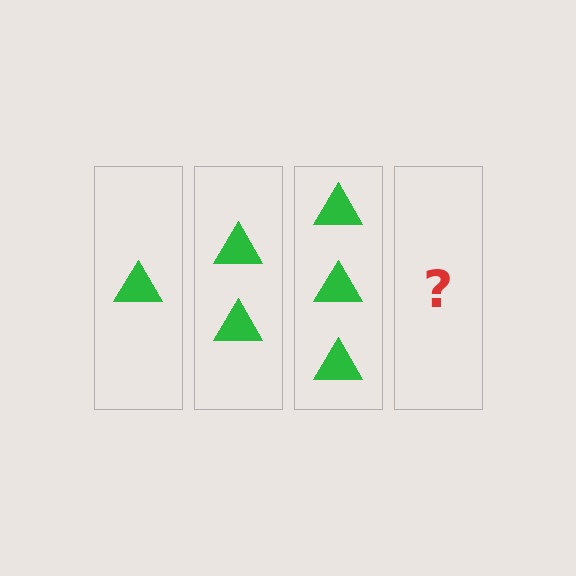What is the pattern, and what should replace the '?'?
The pattern is that each step adds one more triangle. The '?' should be 4 triangles.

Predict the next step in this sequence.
The next step is 4 triangles.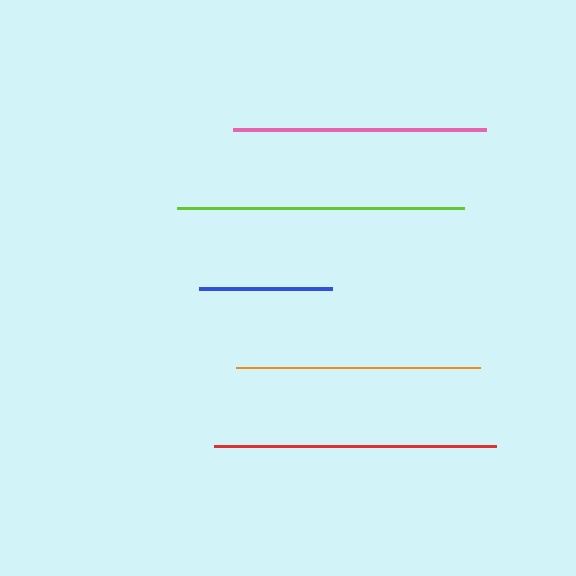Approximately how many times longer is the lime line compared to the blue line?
The lime line is approximately 2.2 times the length of the blue line.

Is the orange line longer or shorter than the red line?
The red line is longer than the orange line.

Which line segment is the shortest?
The blue line is the shortest at approximately 133 pixels.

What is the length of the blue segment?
The blue segment is approximately 133 pixels long.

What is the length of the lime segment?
The lime segment is approximately 287 pixels long.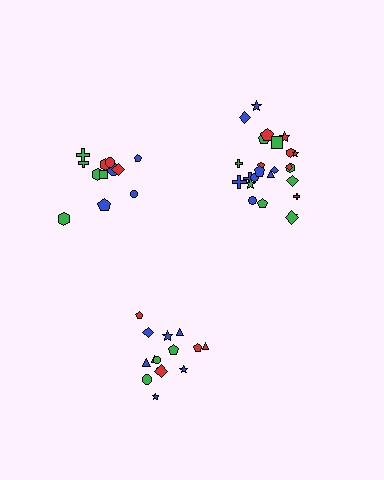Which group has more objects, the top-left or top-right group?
The top-right group.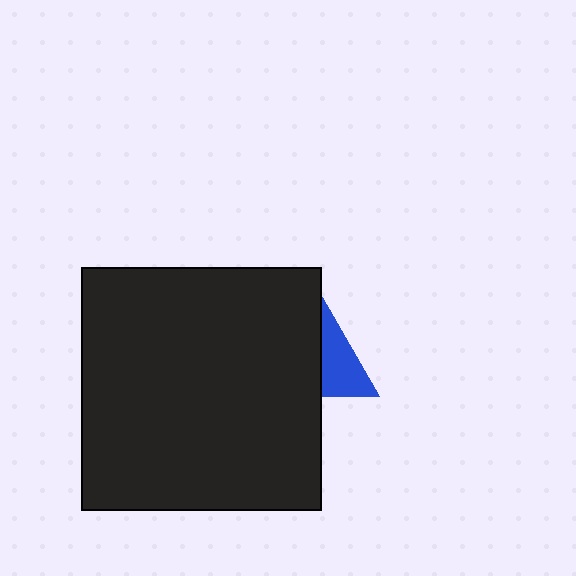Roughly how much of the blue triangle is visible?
A small part of it is visible (roughly 45%).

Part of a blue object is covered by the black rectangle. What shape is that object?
It is a triangle.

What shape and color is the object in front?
The object in front is a black rectangle.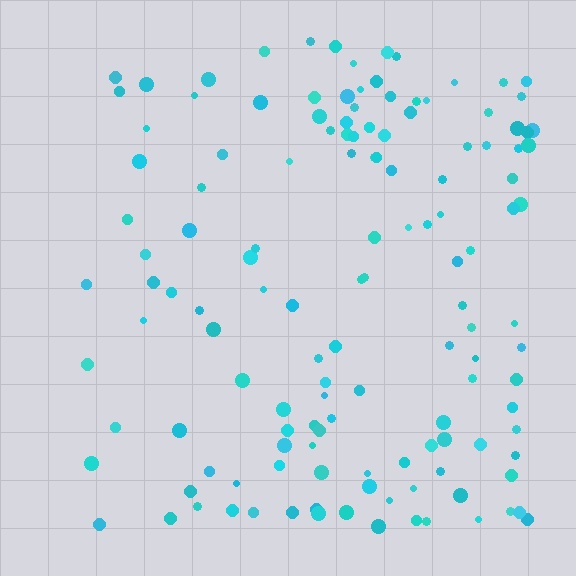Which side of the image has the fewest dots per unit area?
The left.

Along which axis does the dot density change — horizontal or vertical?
Horizontal.